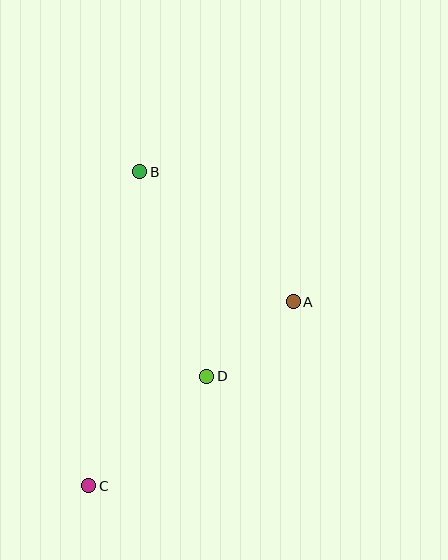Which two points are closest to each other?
Points A and D are closest to each other.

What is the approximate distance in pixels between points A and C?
The distance between A and C is approximately 275 pixels.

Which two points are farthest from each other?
Points B and C are farthest from each other.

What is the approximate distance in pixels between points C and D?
The distance between C and D is approximately 161 pixels.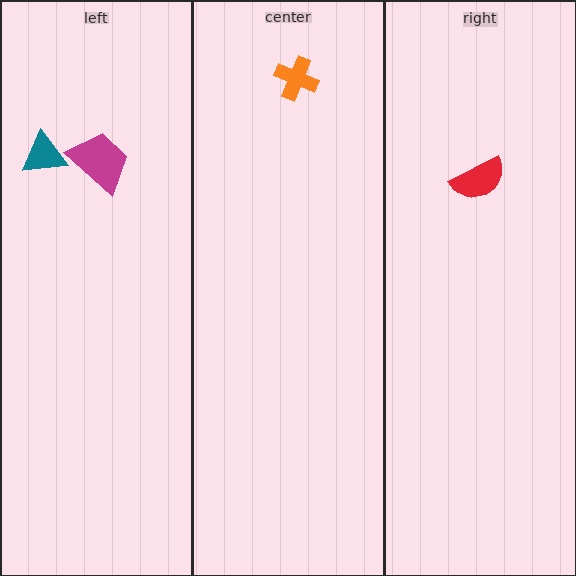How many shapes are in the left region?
2.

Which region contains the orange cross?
The center region.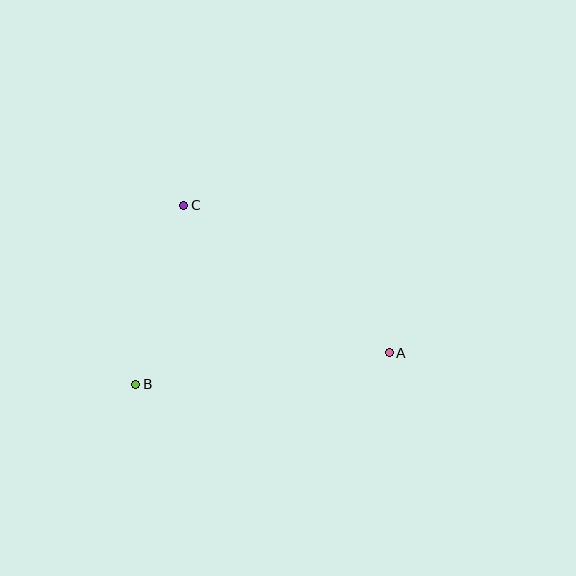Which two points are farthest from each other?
Points A and B are farthest from each other.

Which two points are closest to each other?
Points B and C are closest to each other.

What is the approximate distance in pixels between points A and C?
The distance between A and C is approximately 253 pixels.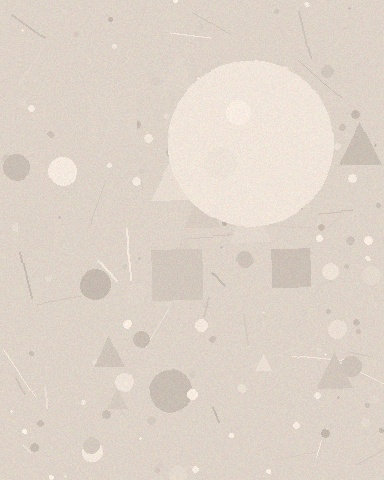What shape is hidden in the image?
A circle is hidden in the image.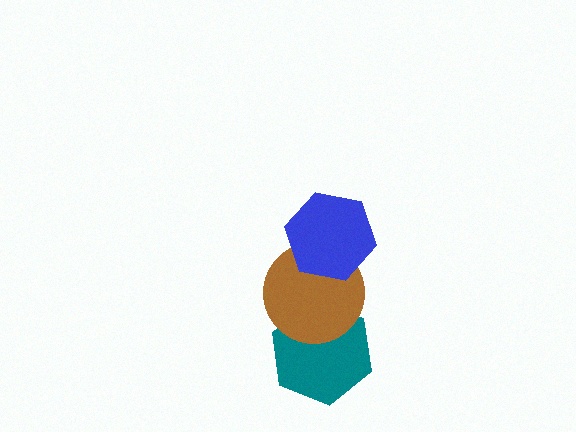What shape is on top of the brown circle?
The blue hexagon is on top of the brown circle.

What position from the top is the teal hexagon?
The teal hexagon is 3rd from the top.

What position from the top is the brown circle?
The brown circle is 2nd from the top.